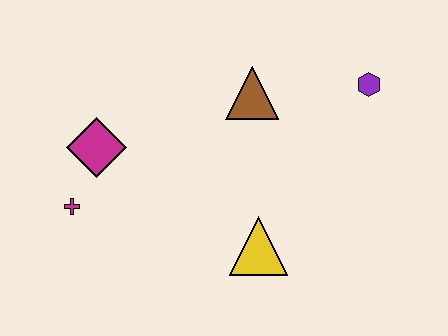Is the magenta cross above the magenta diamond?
No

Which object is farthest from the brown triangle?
The magenta cross is farthest from the brown triangle.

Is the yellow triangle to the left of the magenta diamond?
No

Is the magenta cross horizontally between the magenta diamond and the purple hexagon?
No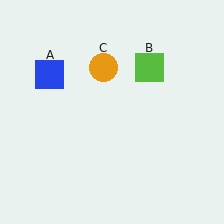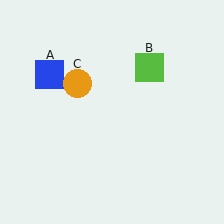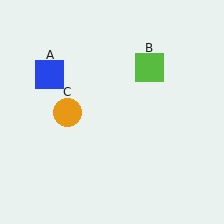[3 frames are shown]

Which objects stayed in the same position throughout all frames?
Blue square (object A) and lime square (object B) remained stationary.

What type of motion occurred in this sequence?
The orange circle (object C) rotated counterclockwise around the center of the scene.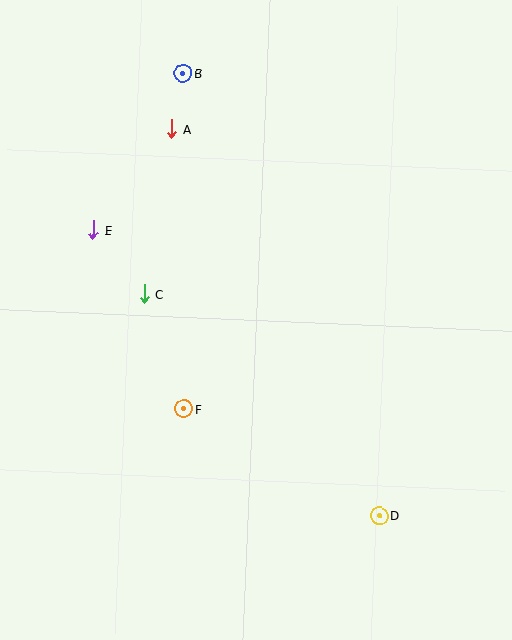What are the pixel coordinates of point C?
Point C is at (144, 294).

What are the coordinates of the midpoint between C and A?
The midpoint between C and A is at (158, 212).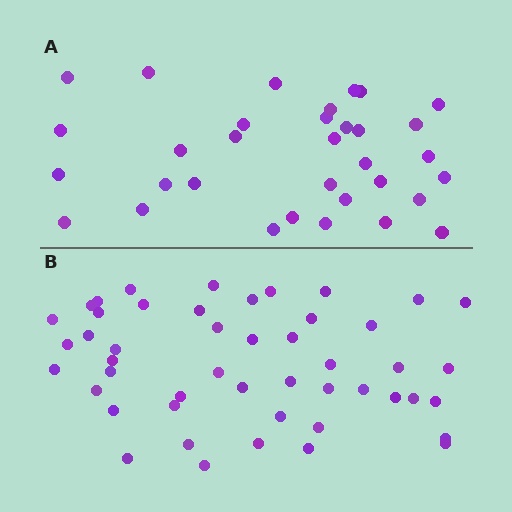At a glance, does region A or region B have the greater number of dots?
Region B (the bottom region) has more dots.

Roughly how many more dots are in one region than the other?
Region B has approximately 15 more dots than region A.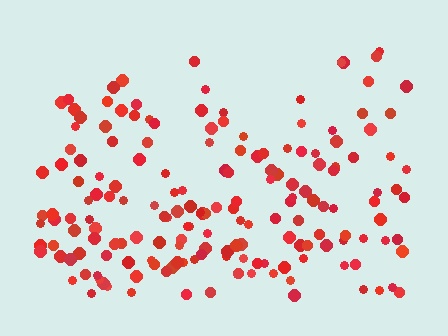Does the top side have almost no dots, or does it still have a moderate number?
Still a moderate number, just noticeably fewer than the bottom.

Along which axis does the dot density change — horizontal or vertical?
Vertical.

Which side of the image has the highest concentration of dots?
The bottom.